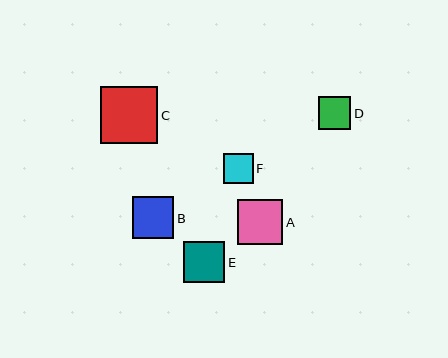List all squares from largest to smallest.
From largest to smallest: C, A, B, E, D, F.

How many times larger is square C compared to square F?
Square C is approximately 1.9 times the size of square F.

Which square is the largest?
Square C is the largest with a size of approximately 57 pixels.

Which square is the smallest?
Square F is the smallest with a size of approximately 30 pixels.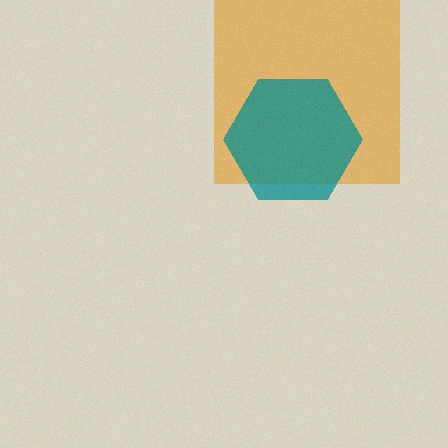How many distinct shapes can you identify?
There are 2 distinct shapes: an orange square, a teal hexagon.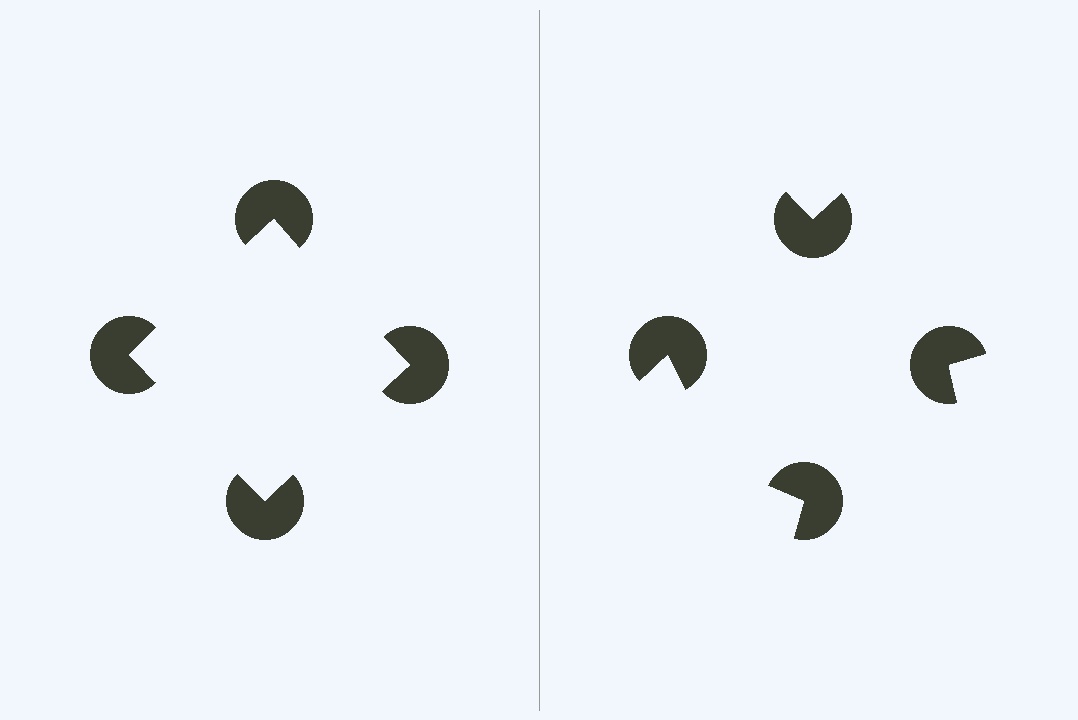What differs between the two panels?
The pac-man discs are positioned identically on both sides; only the wedge orientations differ. On the left they align to a square; on the right they are misaligned.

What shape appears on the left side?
An illusory square.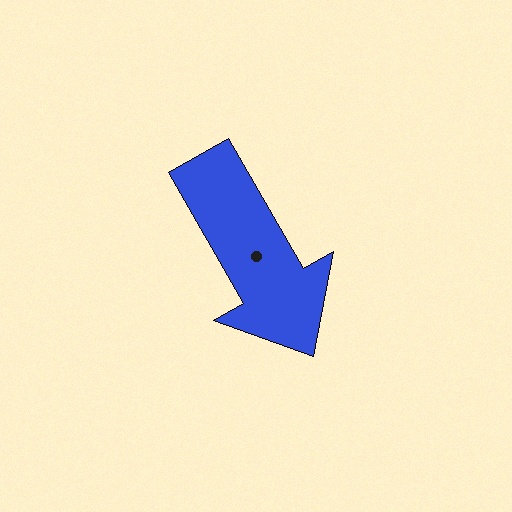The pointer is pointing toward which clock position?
Roughly 5 o'clock.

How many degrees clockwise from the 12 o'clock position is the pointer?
Approximately 150 degrees.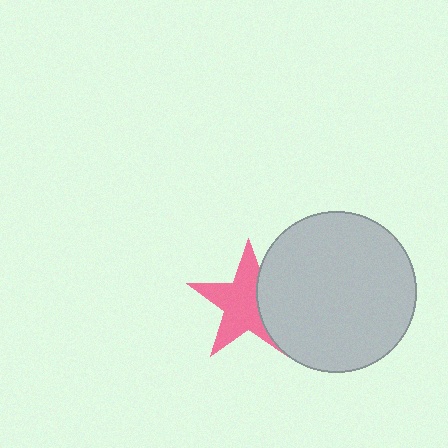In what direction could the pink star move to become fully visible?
The pink star could move left. That would shift it out from behind the light gray circle entirely.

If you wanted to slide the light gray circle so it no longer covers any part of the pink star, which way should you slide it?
Slide it right — that is the most direct way to separate the two shapes.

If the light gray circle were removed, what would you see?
You would see the complete pink star.